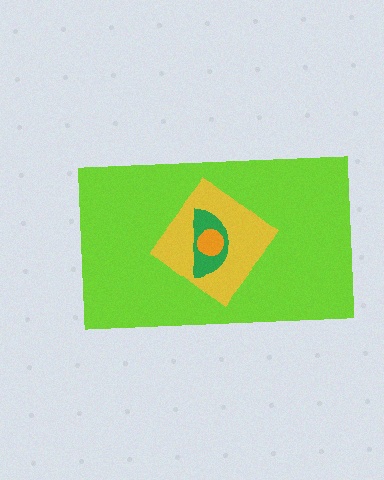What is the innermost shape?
The orange circle.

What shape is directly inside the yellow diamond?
The green semicircle.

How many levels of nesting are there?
4.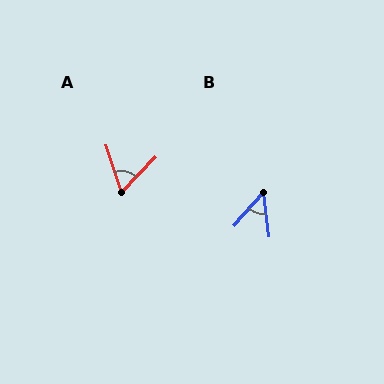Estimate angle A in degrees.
Approximately 62 degrees.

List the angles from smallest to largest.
B (48°), A (62°).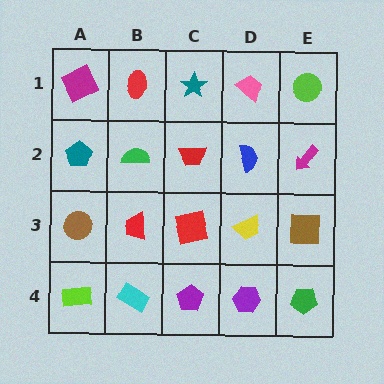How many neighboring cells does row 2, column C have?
4.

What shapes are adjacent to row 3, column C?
A red trapezoid (row 2, column C), a purple pentagon (row 4, column C), a red trapezoid (row 3, column B), a yellow trapezoid (row 3, column D).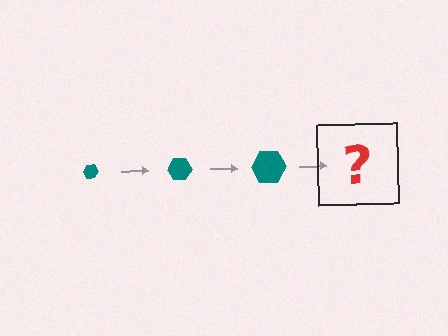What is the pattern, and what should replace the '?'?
The pattern is that the hexagon gets progressively larger each step. The '?' should be a teal hexagon, larger than the previous one.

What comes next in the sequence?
The next element should be a teal hexagon, larger than the previous one.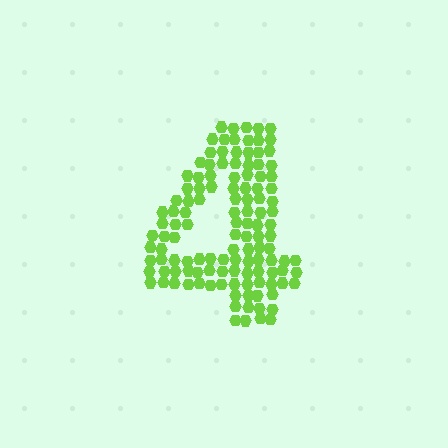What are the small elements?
The small elements are hexagons.